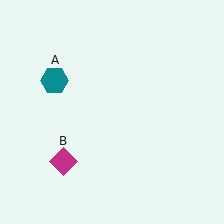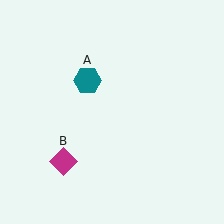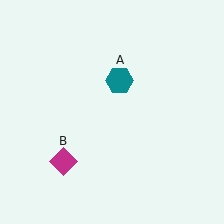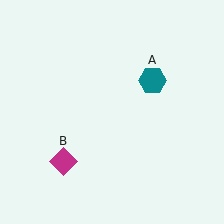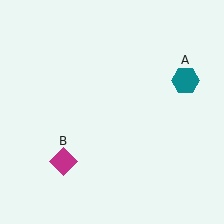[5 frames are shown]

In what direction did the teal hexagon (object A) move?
The teal hexagon (object A) moved right.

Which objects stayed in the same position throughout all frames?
Magenta diamond (object B) remained stationary.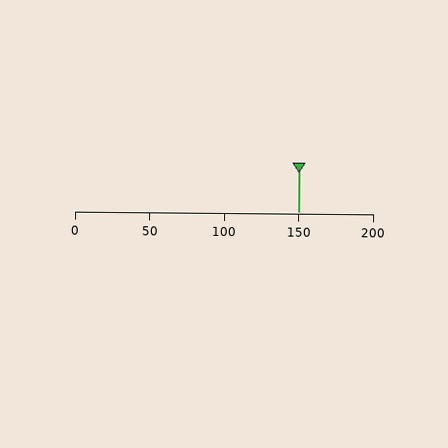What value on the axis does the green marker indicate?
The marker indicates approximately 150.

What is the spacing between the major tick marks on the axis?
The major ticks are spaced 50 apart.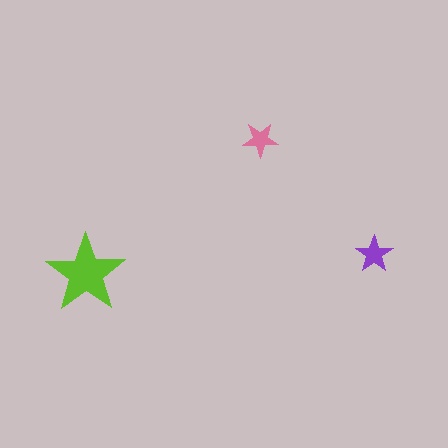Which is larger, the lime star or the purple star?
The lime one.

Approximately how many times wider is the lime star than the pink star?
About 2.5 times wider.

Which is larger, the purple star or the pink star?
The purple one.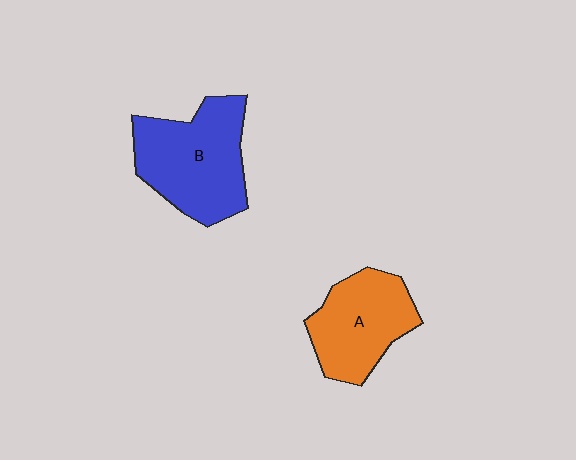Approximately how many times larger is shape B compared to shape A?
Approximately 1.3 times.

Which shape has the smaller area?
Shape A (orange).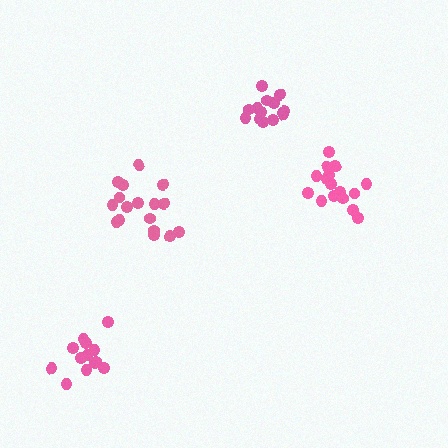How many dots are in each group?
Group 1: 13 dots, Group 2: 17 dots, Group 3: 16 dots, Group 4: 14 dots (60 total).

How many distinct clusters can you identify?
There are 4 distinct clusters.